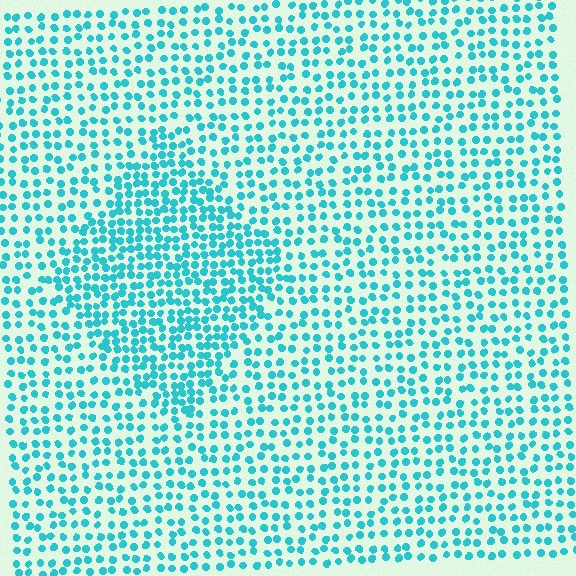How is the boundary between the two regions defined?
The boundary is defined by a change in element density (approximately 1.7x ratio). All elements are the same color, size, and shape.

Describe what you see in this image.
The image contains small cyan elements arranged at two different densities. A diamond-shaped region is visible where the elements are more densely packed than the surrounding area.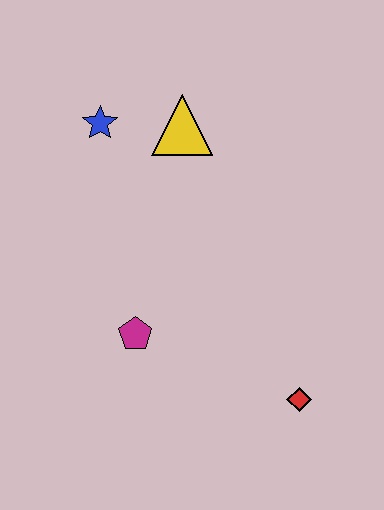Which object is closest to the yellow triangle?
The blue star is closest to the yellow triangle.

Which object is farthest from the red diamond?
The blue star is farthest from the red diamond.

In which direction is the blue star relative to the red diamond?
The blue star is above the red diamond.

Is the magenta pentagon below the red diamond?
No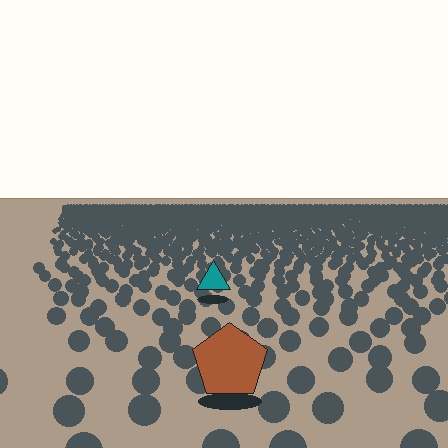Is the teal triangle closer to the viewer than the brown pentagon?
No. The brown pentagon is closer — you can tell from the texture gradient: the ground texture is coarser near it.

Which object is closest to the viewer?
The brown pentagon is closest. The texture marks near it are larger and more spread out.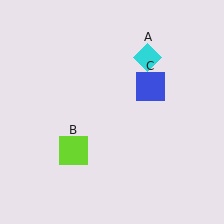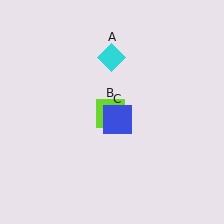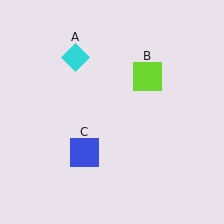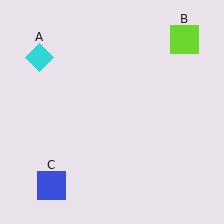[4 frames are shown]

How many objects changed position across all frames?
3 objects changed position: cyan diamond (object A), lime square (object B), blue square (object C).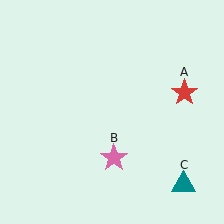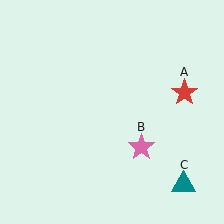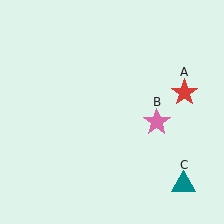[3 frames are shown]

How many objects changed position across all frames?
1 object changed position: pink star (object B).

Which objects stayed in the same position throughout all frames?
Red star (object A) and teal triangle (object C) remained stationary.